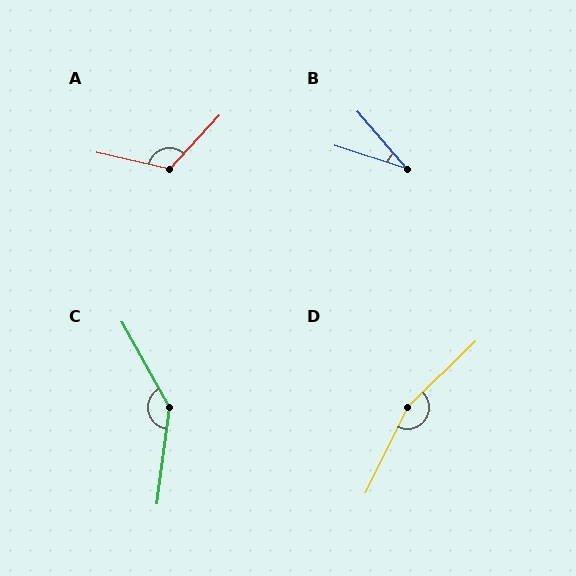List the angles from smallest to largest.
B (31°), A (121°), C (144°), D (161°).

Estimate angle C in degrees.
Approximately 144 degrees.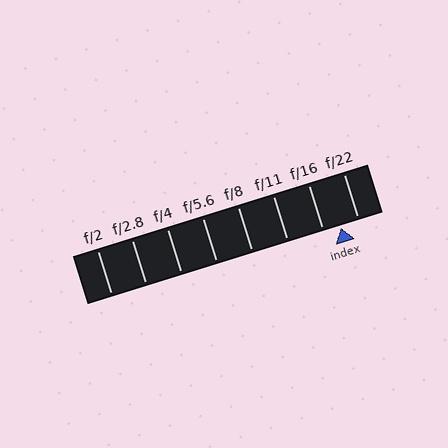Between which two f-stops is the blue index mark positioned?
The index mark is between f/16 and f/22.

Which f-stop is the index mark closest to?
The index mark is closest to f/16.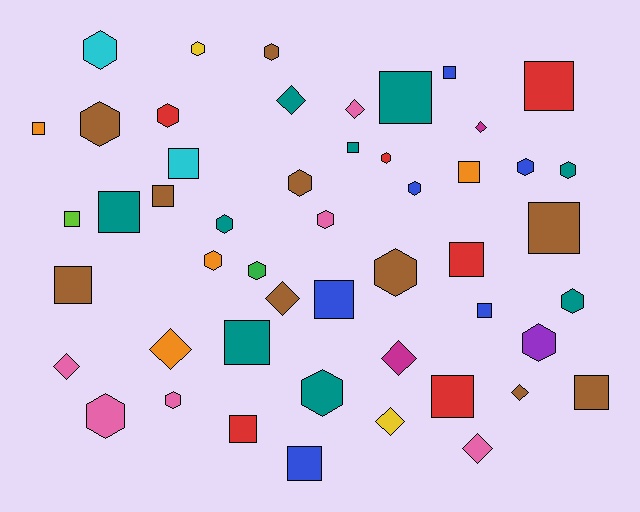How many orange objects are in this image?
There are 4 orange objects.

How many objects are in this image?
There are 50 objects.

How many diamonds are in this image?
There are 10 diamonds.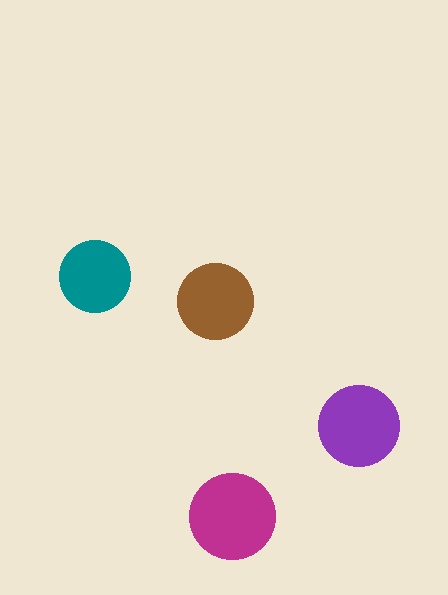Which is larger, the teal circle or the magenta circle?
The magenta one.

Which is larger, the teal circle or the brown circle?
The brown one.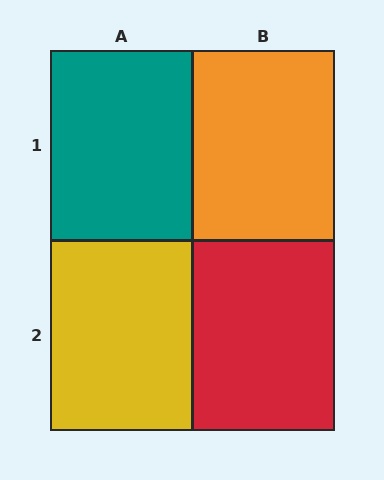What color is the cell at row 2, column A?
Yellow.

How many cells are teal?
1 cell is teal.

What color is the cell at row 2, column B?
Red.